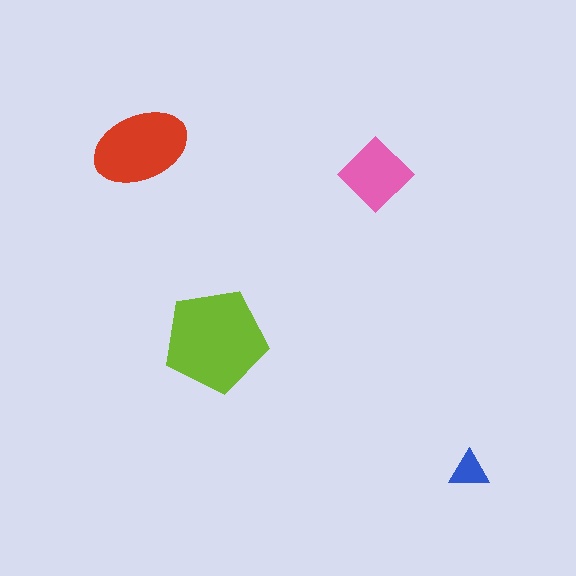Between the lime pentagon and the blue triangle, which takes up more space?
The lime pentagon.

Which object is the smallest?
The blue triangle.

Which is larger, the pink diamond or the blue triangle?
The pink diamond.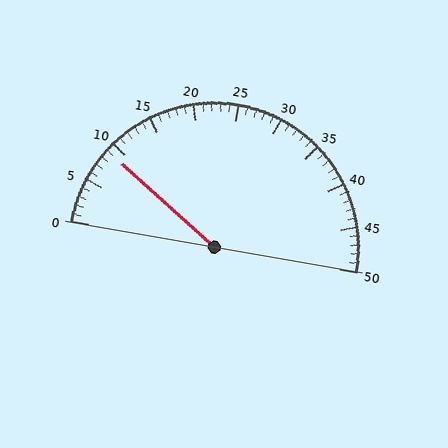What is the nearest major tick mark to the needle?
The nearest major tick mark is 10.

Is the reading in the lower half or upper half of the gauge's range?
The reading is in the lower half of the range (0 to 50).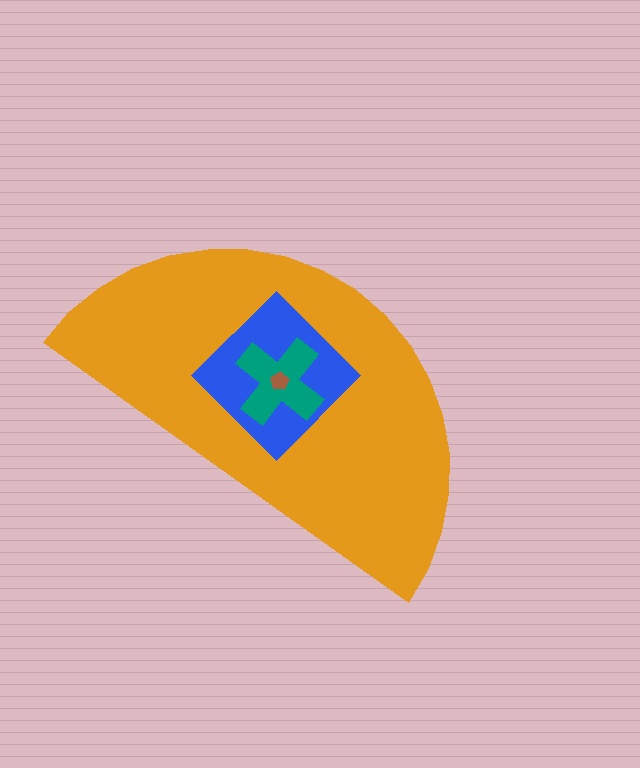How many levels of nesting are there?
4.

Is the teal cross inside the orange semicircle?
Yes.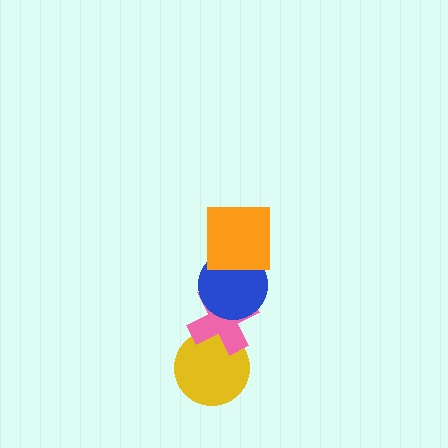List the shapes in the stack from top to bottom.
From top to bottom: the orange square, the blue circle, the pink cross, the yellow circle.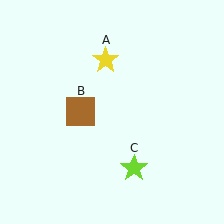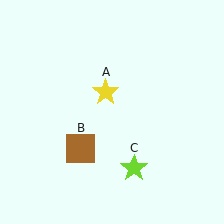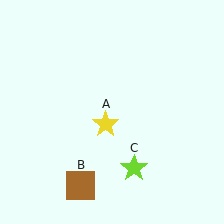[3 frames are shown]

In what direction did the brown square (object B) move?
The brown square (object B) moved down.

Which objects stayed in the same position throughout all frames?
Lime star (object C) remained stationary.